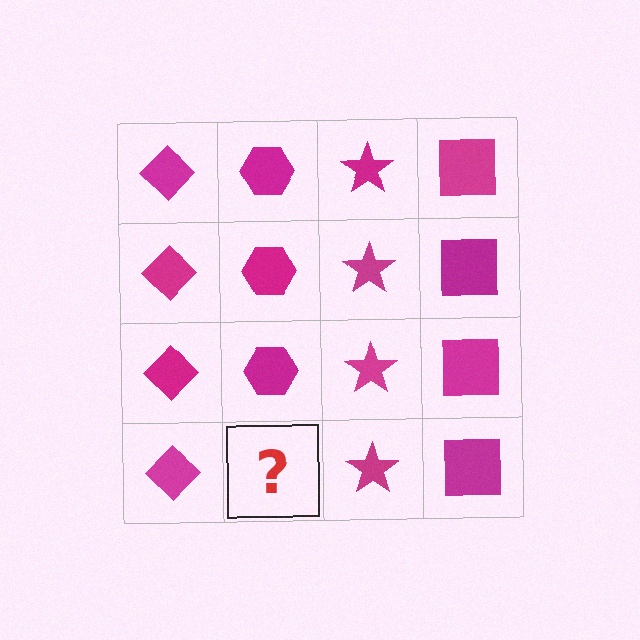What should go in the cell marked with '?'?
The missing cell should contain a magenta hexagon.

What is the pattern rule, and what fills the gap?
The rule is that each column has a consistent shape. The gap should be filled with a magenta hexagon.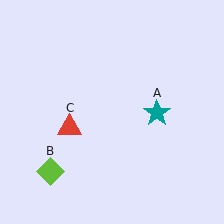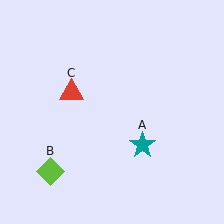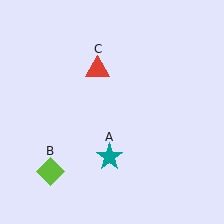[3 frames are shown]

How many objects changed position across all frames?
2 objects changed position: teal star (object A), red triangle (object C).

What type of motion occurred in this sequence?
The teal star (object A), red triangle (object C) rotated clockwise around the center of the scene.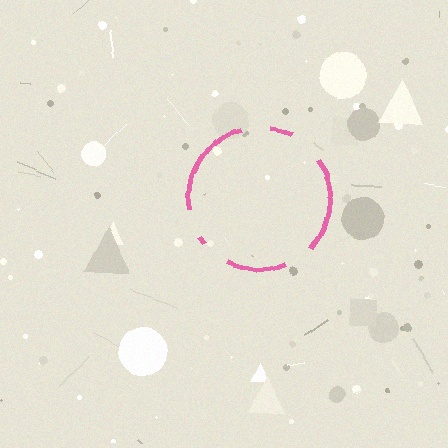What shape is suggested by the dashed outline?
The dashed outline suggests a circle.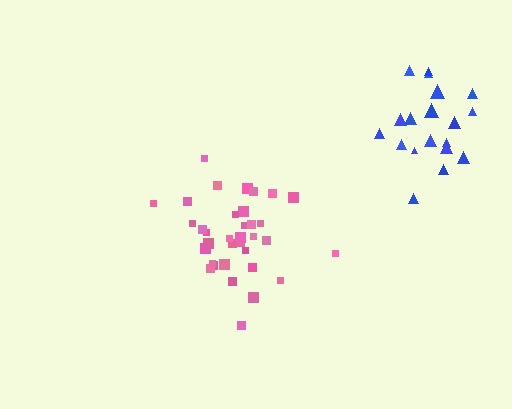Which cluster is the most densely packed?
Pink.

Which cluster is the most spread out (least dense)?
Blue.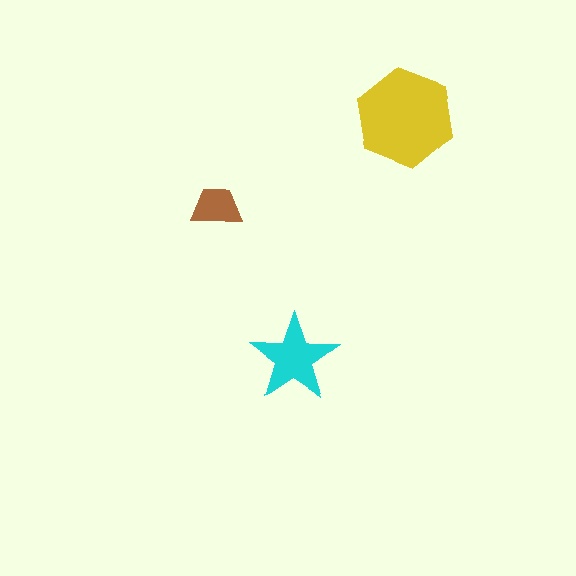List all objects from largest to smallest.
The yellow hexagon, the cyan star, the brown trapezoid.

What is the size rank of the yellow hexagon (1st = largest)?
1st.